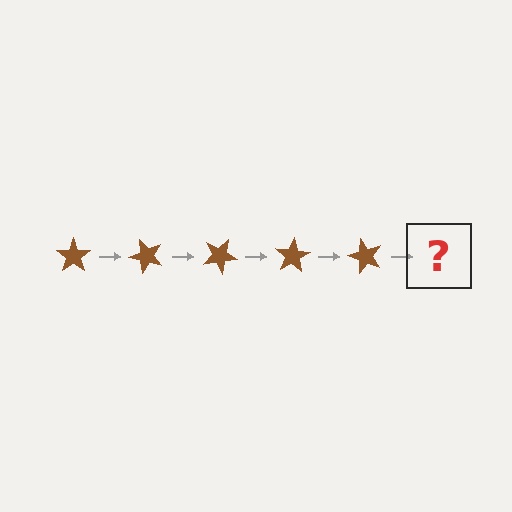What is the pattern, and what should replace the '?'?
The pattern is that the star rotates 50 degrees each step. The '?' should be a brown star rotated 250 degrees.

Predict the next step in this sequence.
The next step is a brown star rotated 250 degrees.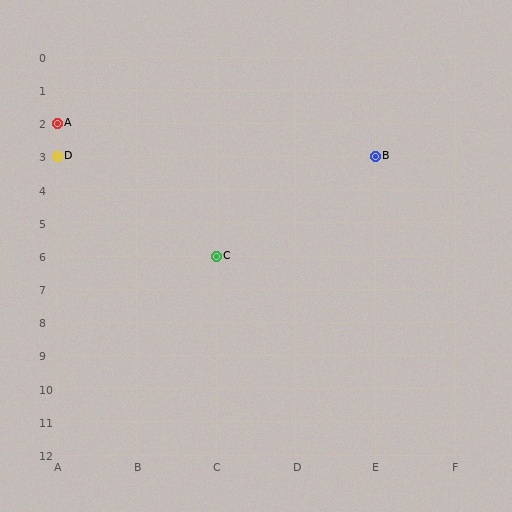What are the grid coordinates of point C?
Point C is at grid coordinates (C, 6).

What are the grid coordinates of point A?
Point A is at grid coordinates (A, 2).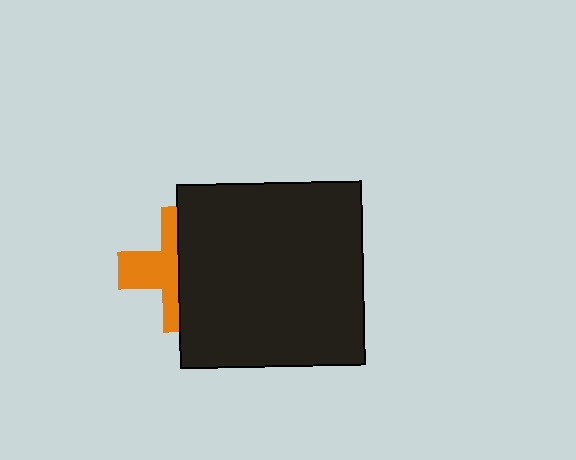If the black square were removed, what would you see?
You would see the complete orange cross.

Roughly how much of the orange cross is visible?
About half of it is visible (roughly 45%).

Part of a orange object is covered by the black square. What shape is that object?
It is a cross.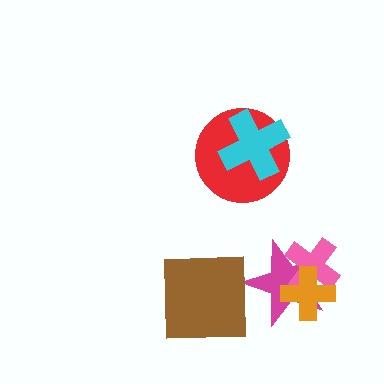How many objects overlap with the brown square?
0 objects overlap with the brown square.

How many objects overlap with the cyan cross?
1 object overlaps with the cyan cross.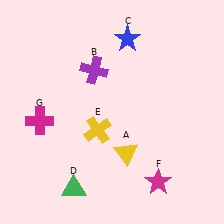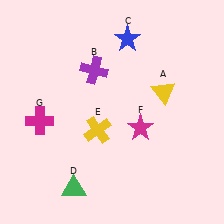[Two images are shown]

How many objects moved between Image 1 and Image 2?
2 objects moved between the two images.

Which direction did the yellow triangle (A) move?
The yellow triangle (A) moved up.